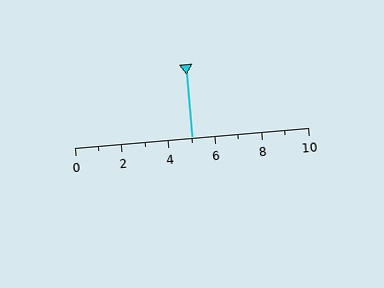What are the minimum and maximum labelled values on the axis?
The axis runs from 0 to 10.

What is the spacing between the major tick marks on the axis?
The major ticks are spaced 2 apart.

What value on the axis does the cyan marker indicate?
The marker indicates approximately 5.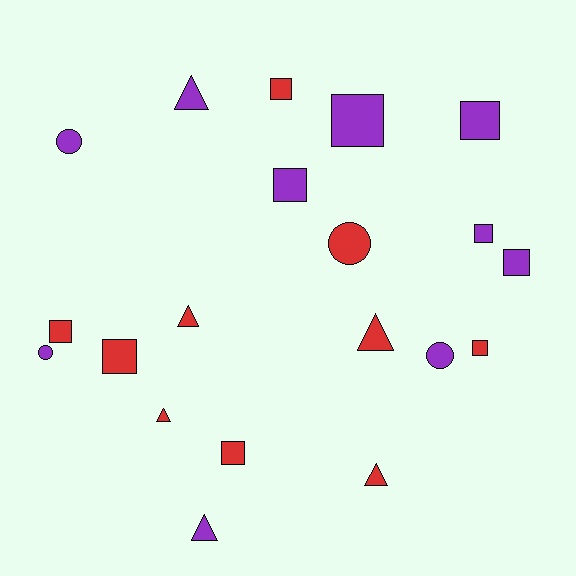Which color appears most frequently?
Red, with 10 objects.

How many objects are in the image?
There are 20 objects.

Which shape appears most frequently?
Square, with 10 objects.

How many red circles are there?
There is 1 red circle.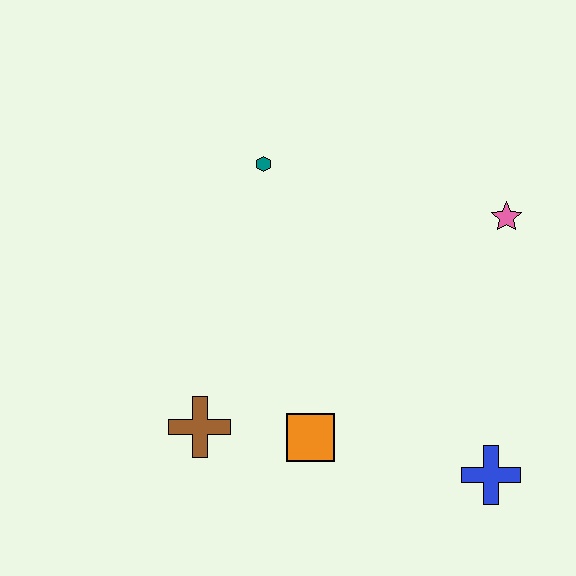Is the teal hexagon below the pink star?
No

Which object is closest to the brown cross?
The orange square is closest to the brown cross.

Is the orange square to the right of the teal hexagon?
Yes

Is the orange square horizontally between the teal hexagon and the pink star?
Yes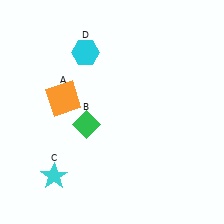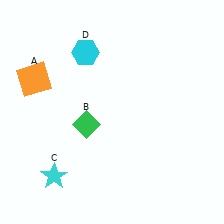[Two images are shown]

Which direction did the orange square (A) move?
The orange square (A) moved left.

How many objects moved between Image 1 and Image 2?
1 object moved between the two images.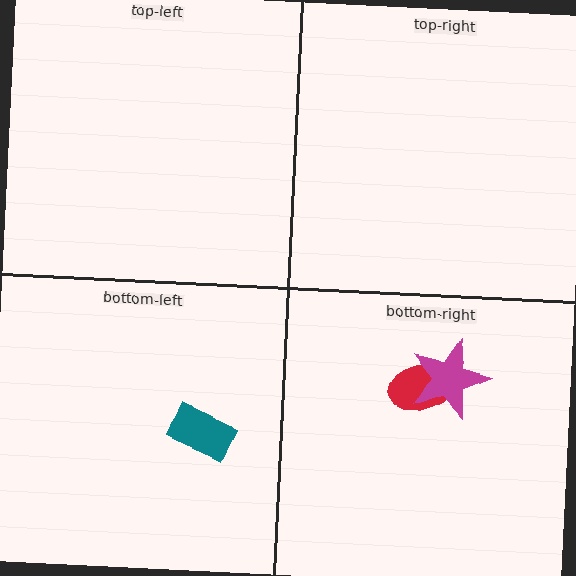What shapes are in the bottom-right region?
The red ellipse, the magenta star.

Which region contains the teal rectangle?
The bottom-left region.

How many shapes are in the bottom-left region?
1.